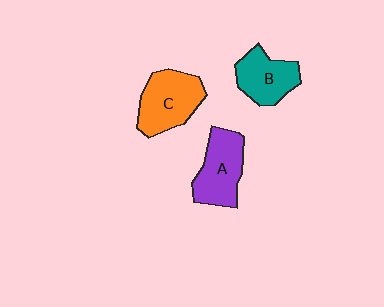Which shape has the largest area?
Shape C (orange).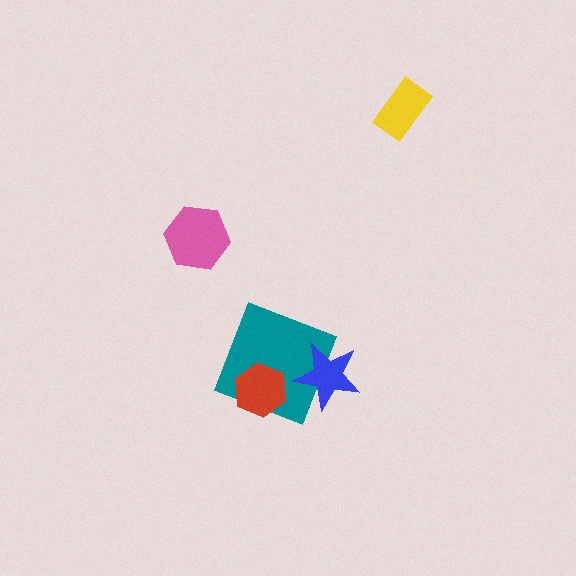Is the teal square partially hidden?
Yes, it is partially covered by another shape.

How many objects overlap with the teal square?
2 objects overlap with the teal square.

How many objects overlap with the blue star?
1 object overlaps with the blue star.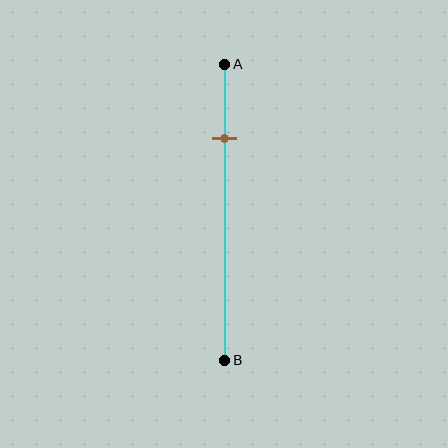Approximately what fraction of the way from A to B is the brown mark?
The brown mark is approximately 25% of the way from A to B.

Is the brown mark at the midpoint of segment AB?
No, the mark is at about 25% from A, not at the 50% midpoint.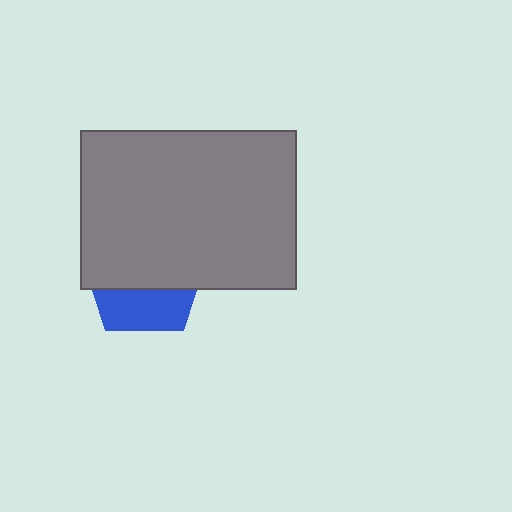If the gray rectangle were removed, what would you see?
You would see the complete blue pentagon.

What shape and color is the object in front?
The object in front is a gray rectangle.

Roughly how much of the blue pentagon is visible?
A small part of it is visible (roughly 36%).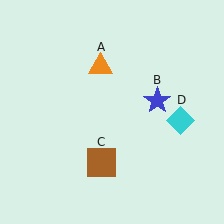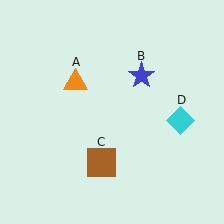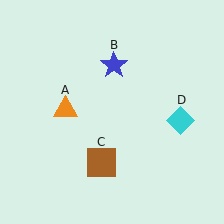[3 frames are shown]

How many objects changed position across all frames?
2 objects changed position: orange triangle (object A), blue star (object B).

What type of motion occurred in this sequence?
The orange triangle (object A), blue star (object B) rotated counterclockwise around the center of the scene.